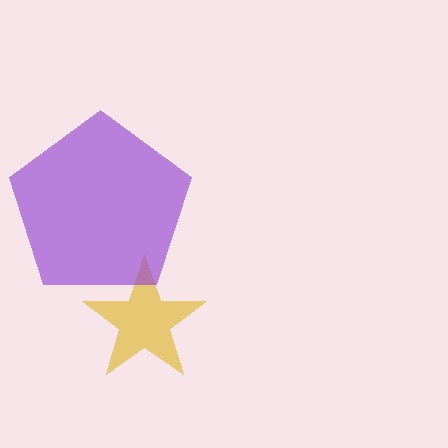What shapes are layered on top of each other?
The layered shapes are: a yellow star, a purple pentagon.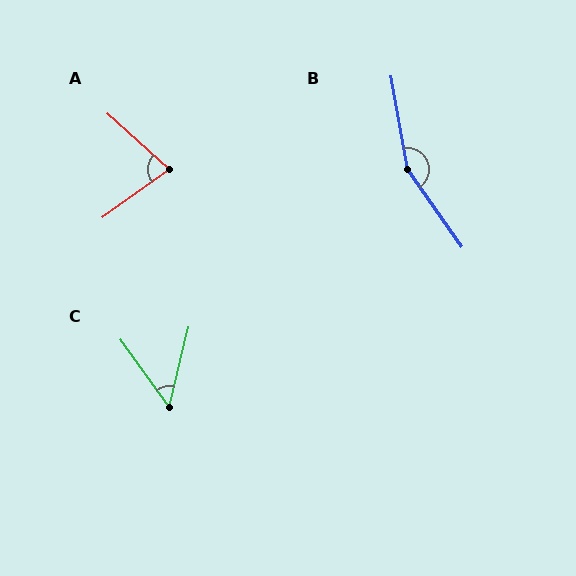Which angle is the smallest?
C, at approximately 50 degrees.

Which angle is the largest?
B, at approximately 155 degrees.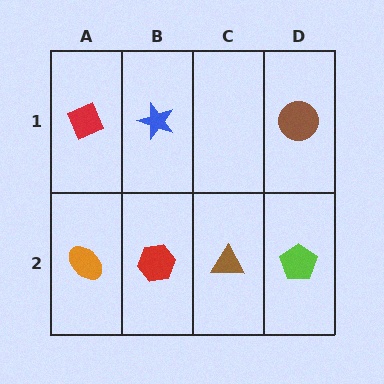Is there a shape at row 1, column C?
No, that cell is empty.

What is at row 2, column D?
A lime pentagon.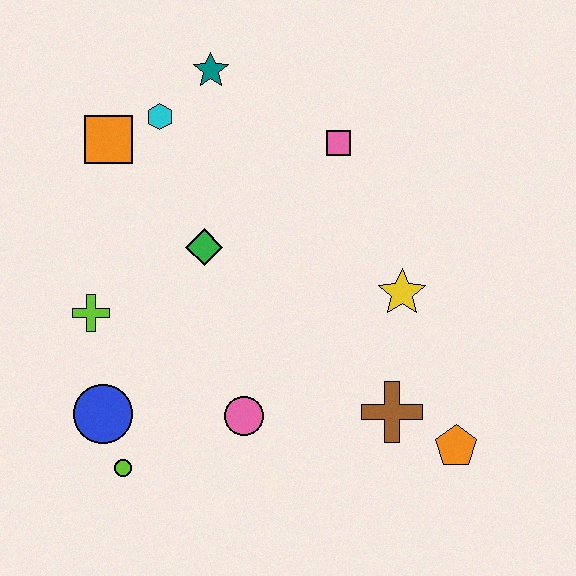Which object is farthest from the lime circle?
The teal star is farthest from the lime circle.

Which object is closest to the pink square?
The teal star is closest to the pink square.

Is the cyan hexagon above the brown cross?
Yes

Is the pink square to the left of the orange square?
No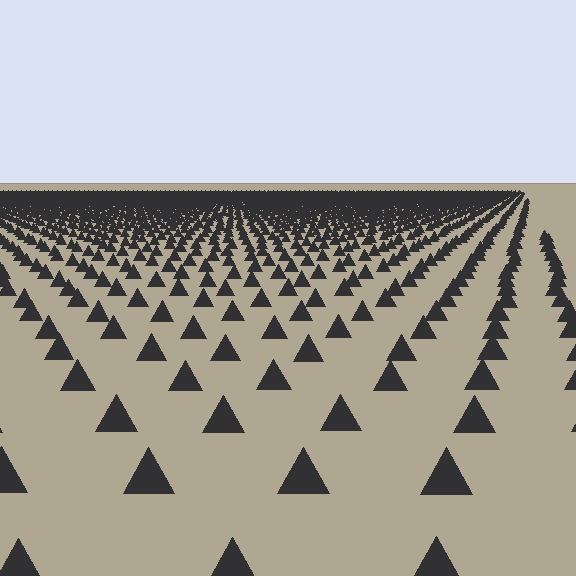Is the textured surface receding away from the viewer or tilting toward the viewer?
The surface is receding away from the viewer. Texture elements get smaller and denser toward the top.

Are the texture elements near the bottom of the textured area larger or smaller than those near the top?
Larger. Near the bottom, elements are closer to the viewer and appear at a bigger on-screen size.